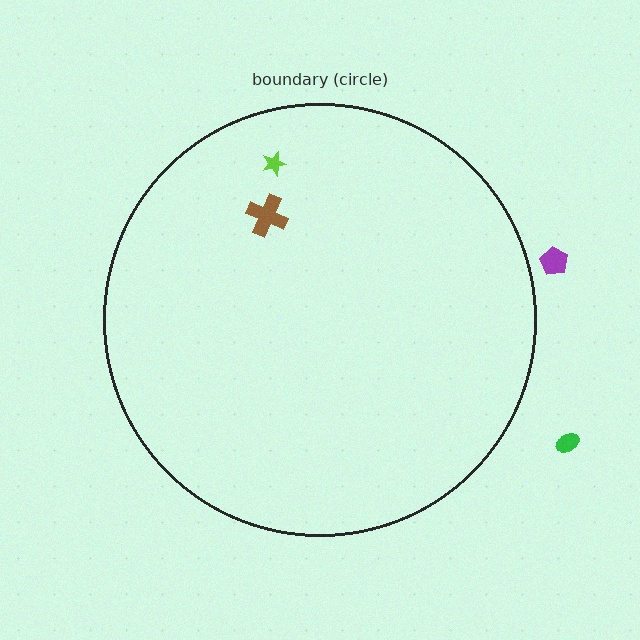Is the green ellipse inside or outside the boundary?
Outside.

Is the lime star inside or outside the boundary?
Inside.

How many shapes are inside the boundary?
2 inside, 2 outside.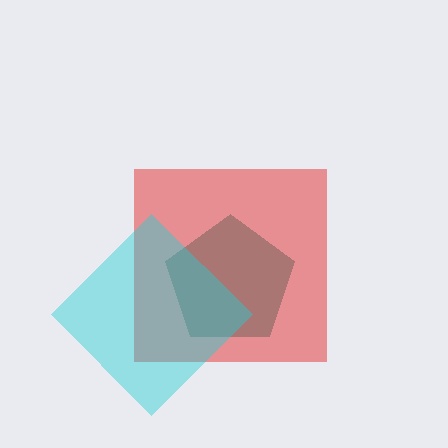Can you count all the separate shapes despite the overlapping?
Yes, there are 3 separate shapes.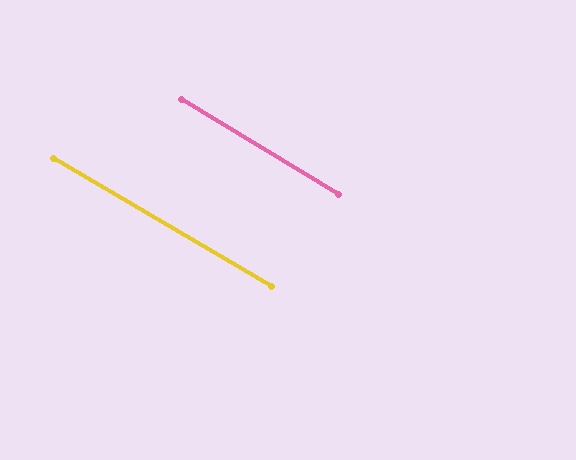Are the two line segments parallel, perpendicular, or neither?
Parallel — their directions differ by only 0.9°.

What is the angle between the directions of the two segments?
Approximately 1 degree.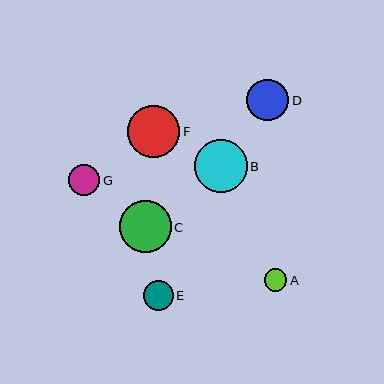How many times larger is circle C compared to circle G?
Circle C is approximately 1.7 times the size of circle G.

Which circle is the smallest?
Circle A is the smallest with a size of approximately 22 pixels.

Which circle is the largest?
Circle B is the largest with a size of approximately 53 pixels.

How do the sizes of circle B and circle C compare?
Circle B and circle C are approximately the same size.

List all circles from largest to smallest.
From largest to smallest: B, F, C, D, G, E, A.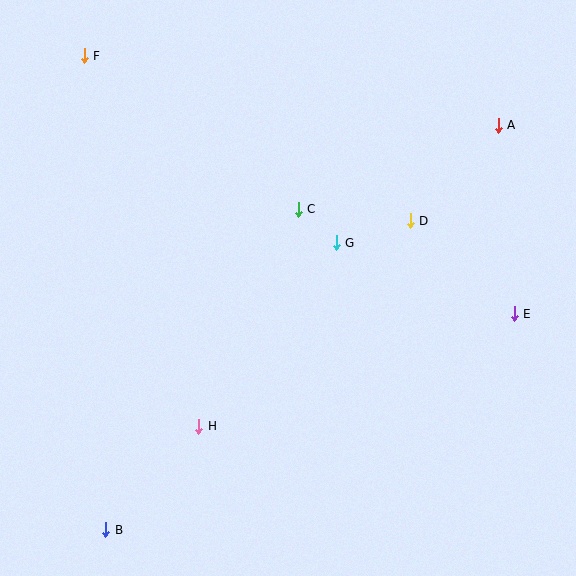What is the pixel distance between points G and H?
The distance between G and H is 229 pixels.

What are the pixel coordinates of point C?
Point C is at (298, 209).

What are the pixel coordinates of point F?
Point F is at (84, 56).